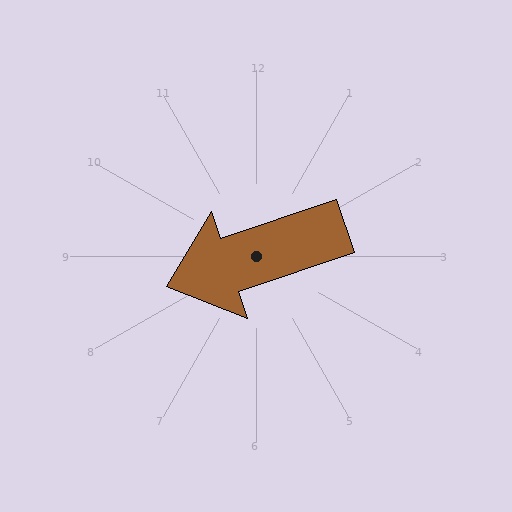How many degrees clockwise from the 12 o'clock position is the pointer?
Approximately 251 degrees.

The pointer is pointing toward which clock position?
Roughly 8 o'clock.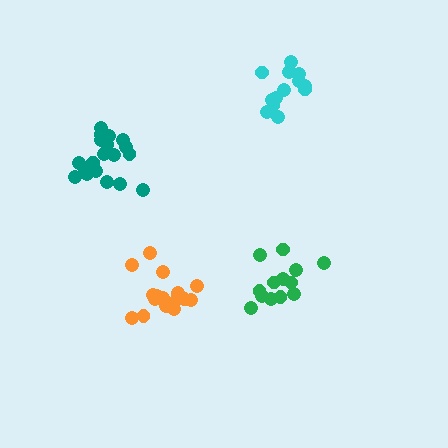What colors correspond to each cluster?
The clusters are colored: teal, orange, green, cyan.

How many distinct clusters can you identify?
There are 4 distinct clusters.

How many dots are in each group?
Group 1: 19 dots, Group 2: 17 dots, Group 3: 13 dots, Group 4: 13 dots (62 total).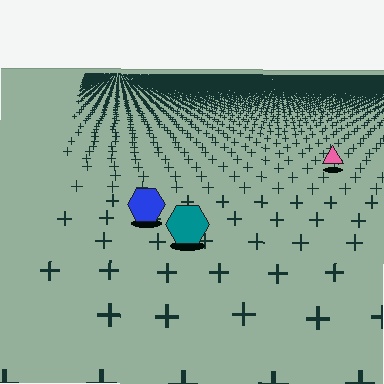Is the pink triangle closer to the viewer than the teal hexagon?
No. The teal hexagon is closer — you can tell from the texture gradient: the ground texture is coarser near it.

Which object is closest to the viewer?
The teal hexagon is closest. The texture marks near it are larger and more spread out.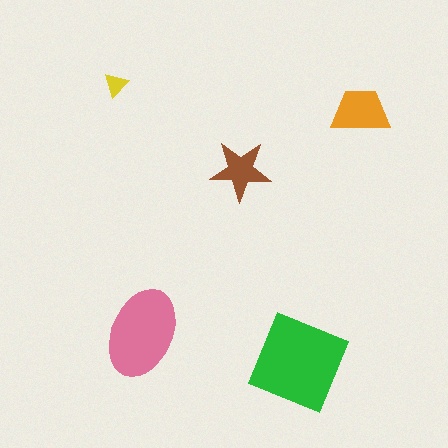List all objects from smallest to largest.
The yellow triangle, the brown star, the orange trapezoid, the pink ellipse, the green diamond.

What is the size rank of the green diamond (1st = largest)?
1st.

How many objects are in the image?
There are 5 objects in the image.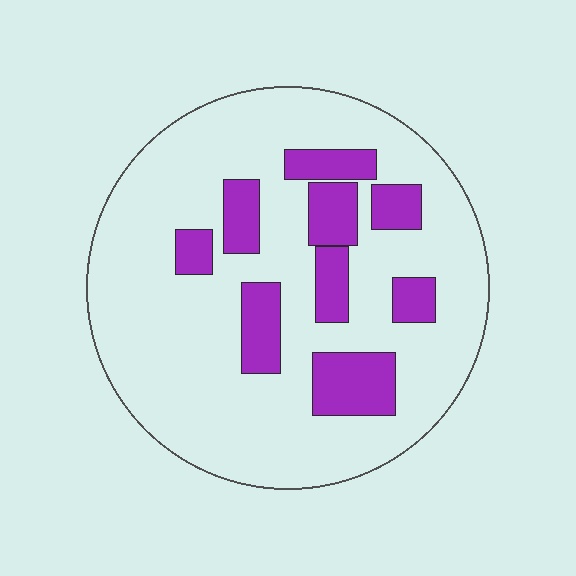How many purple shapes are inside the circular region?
9.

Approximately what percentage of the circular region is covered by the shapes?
Approximately 20%.